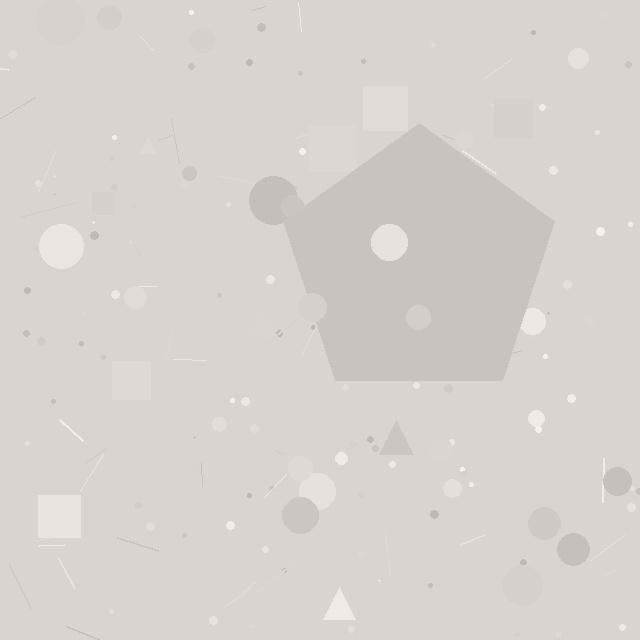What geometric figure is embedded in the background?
A pentagon is embedded in the background.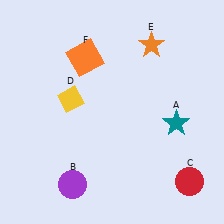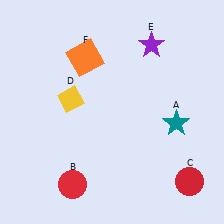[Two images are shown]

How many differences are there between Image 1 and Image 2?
There are 2 differences between the two images.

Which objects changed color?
B changed from purple to red. E changed from orange to purple.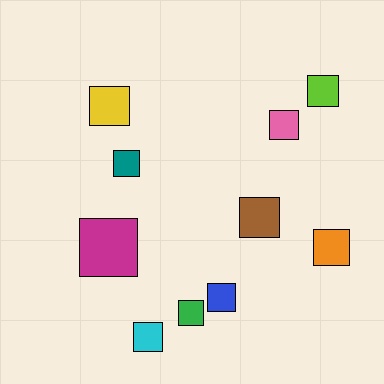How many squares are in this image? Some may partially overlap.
There are 10 squares.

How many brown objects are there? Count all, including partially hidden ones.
There is 1 brown object.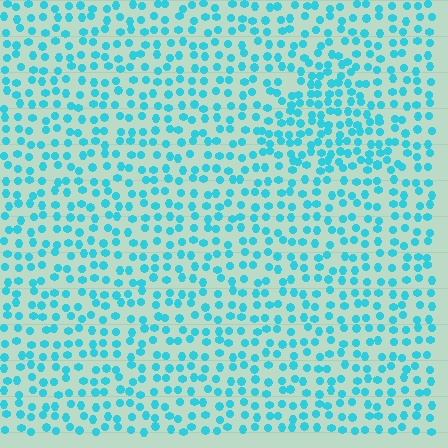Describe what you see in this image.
The image contains small cyan elements arranged at two different densities. A triangle-shaped region is visible where the elements are more densely packed than the surrounding area.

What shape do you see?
I see a triangle.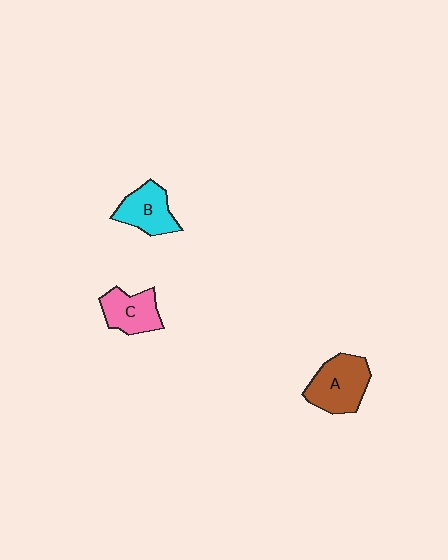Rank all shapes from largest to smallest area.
From largest to smallest: A (brown), B (cyan), C (pink).